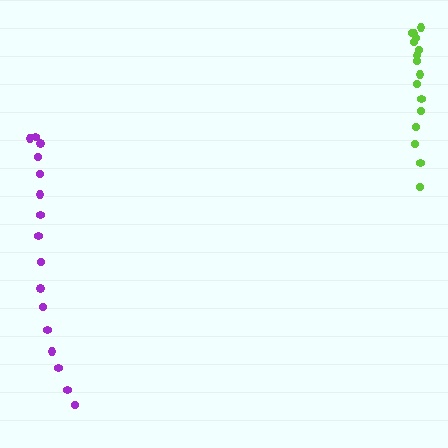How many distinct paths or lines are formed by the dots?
There are 2 distinct paths.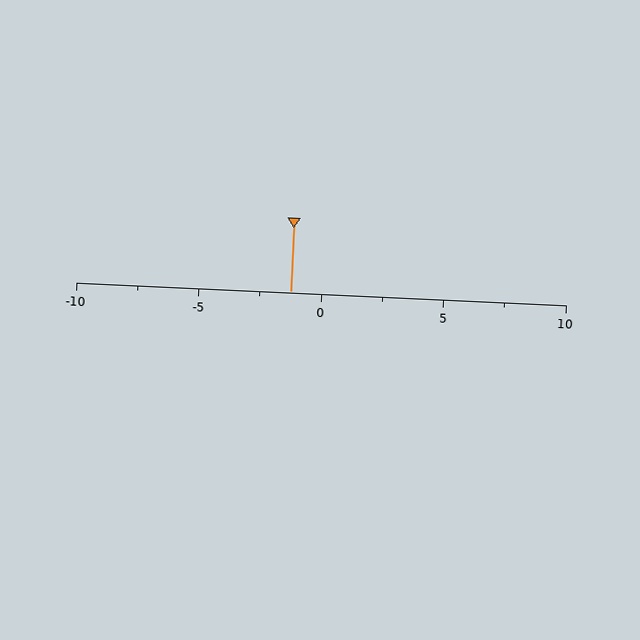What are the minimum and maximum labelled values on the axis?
The axis runs from -10 to 10.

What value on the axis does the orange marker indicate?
The marker indicates approximately -1.2.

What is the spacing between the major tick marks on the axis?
The major ticks are spaced 5 apart.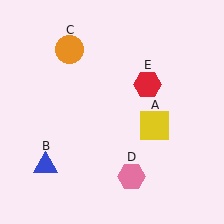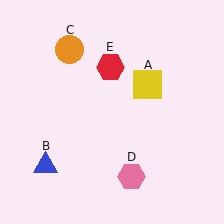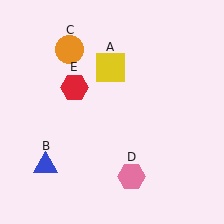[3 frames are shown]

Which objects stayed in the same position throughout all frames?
Blue triangle (object B) and orange circle (object C) and pink hexagon (object D) remained stationary.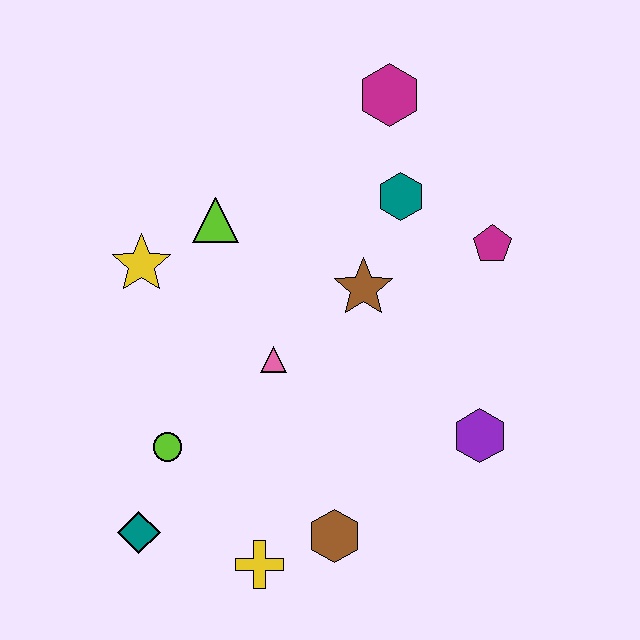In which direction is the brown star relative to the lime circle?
The brown star is to the right of the lime circle.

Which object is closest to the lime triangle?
The yellow star is closest to the lime triangle.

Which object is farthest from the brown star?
The teal diamond is farthest from the brown star.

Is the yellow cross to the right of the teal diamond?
Yes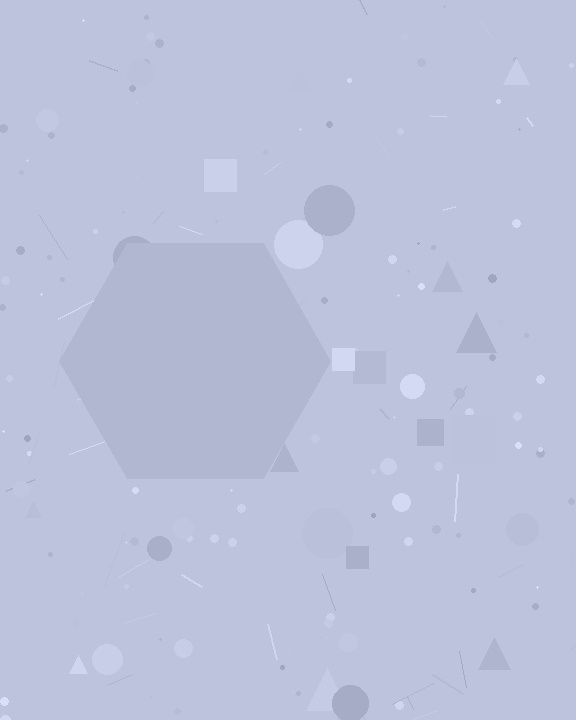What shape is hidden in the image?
A hexagon is hidden in the image.